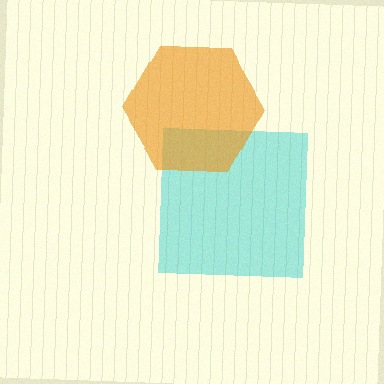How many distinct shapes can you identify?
There are 2 distinct shapes: a cyan square, an orange hexagon.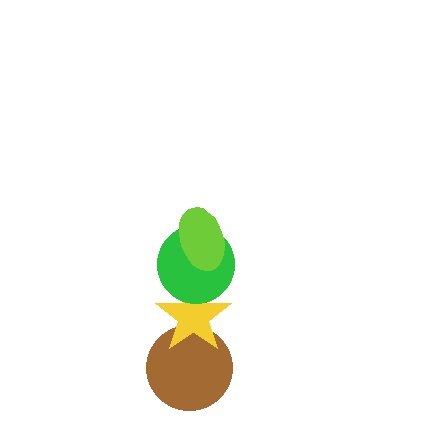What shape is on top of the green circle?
The lime ellipse is on top of the green circle.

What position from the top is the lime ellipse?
The lime ellipse is 1st from the top.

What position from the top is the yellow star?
The yellow star is 3rd from the top.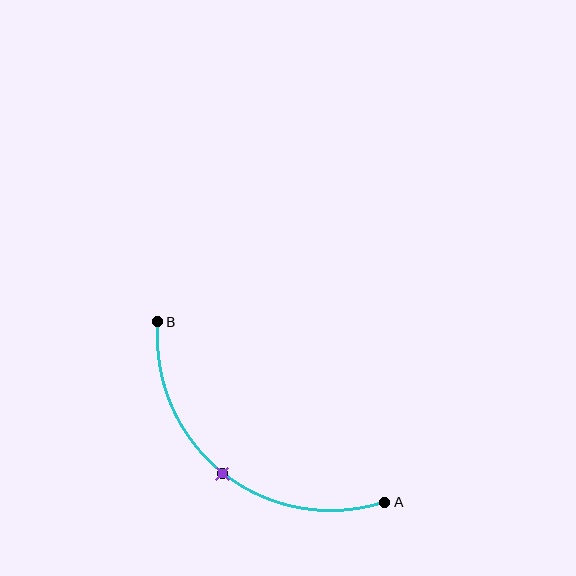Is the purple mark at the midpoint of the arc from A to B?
Yes. The purple mark lies on the arc at equal arc-length from both A and B — it is the arc midpoint.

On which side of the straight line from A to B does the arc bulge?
The arc bulges below and to the left of the straight line connecting A and B.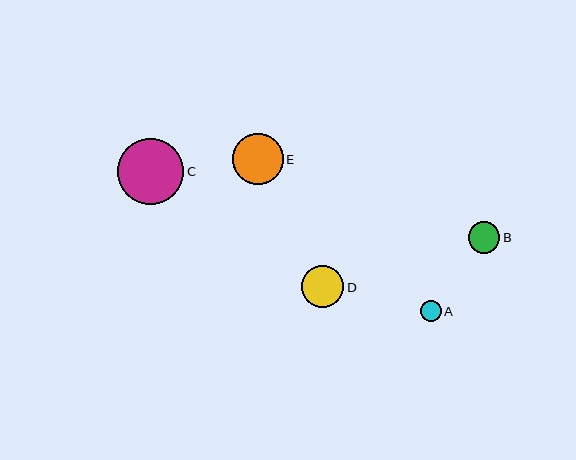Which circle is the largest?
Circle C is the largest with a size of approximately 66 pixels.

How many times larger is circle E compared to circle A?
Circle E is approximately 2.4 times the size of circle A.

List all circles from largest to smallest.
From largest to smallest: C, E, D, B, A.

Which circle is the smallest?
Circle A is the smallest with a size of approximately 21 pixels.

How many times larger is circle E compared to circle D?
Circle E is approximately 1.2 times the size of circle D.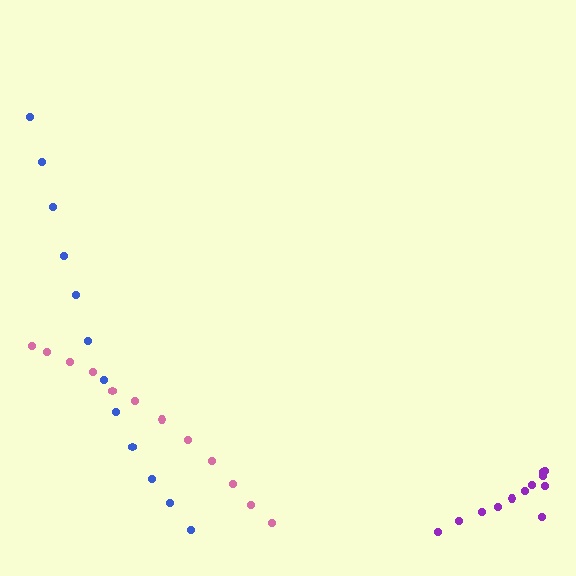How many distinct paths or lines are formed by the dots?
There are 3 distinct paths.